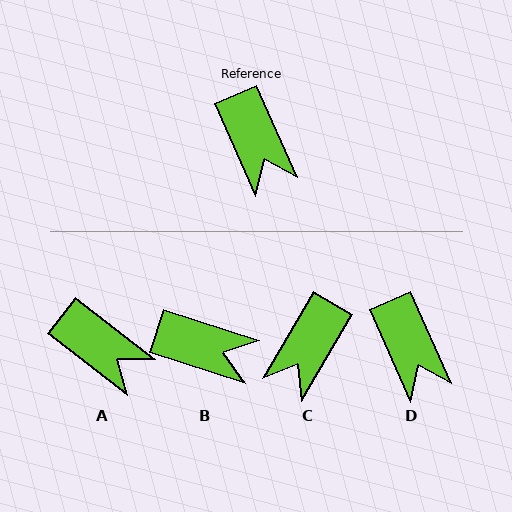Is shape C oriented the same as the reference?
No, it is off by about 54 degrees.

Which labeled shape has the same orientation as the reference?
D.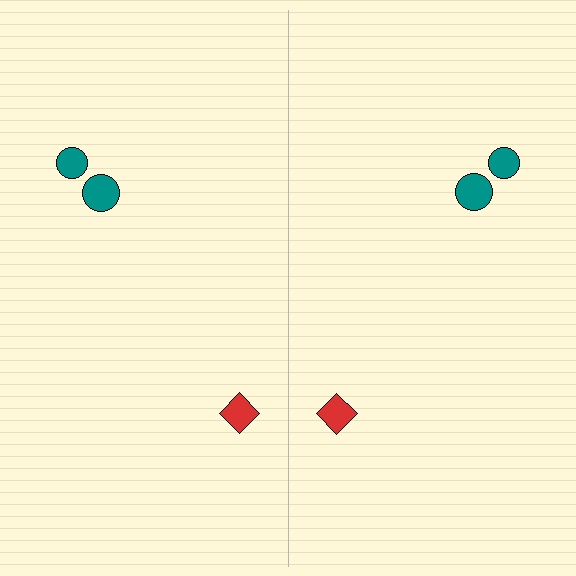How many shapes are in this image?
There are 6 shapes in this image.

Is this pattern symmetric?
Yes, this pattern has bilateral (reflection) symmetry.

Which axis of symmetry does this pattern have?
The pattern has a vertical axis of symmetry running through the center of the image.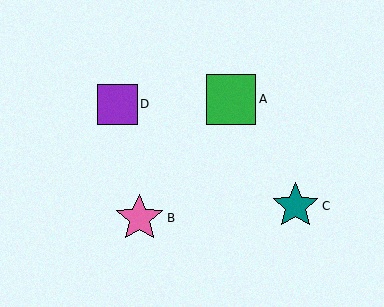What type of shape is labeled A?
Shape A is a green square.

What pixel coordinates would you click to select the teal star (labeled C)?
Click at (295, 206) to select the teal star C.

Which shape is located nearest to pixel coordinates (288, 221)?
The teal star (labeled C) at (295, 206) is nearest to that location.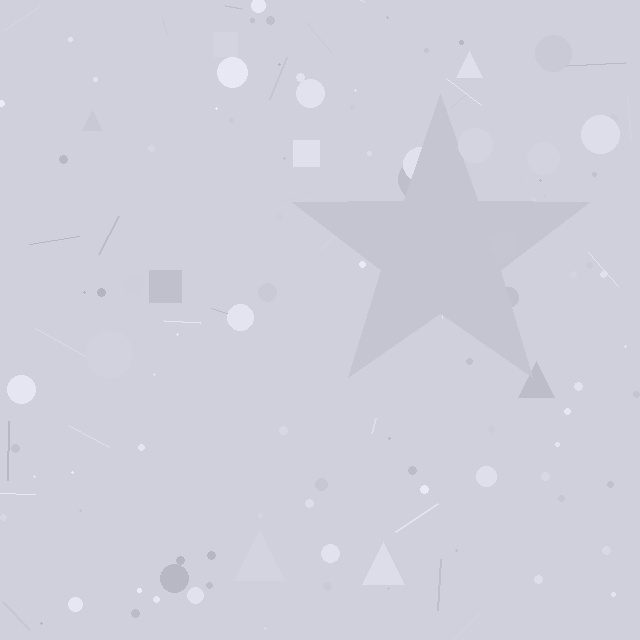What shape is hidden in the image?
A star is hidden in the image.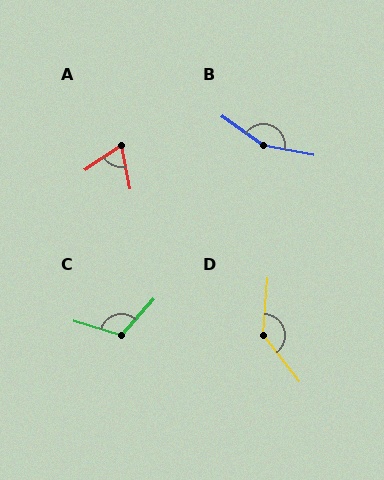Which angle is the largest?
B, at approximately 155 degrees.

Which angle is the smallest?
A, at approximately 66 degrees.